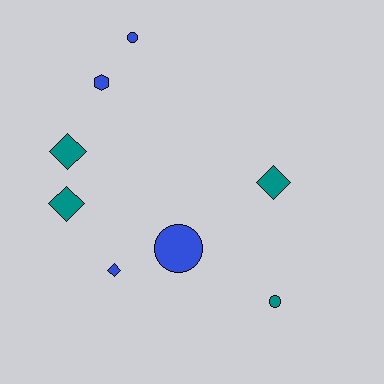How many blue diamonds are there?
There is 1 blue diamond.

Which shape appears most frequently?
Diamond, with 4 objects.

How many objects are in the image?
There are 8 objects.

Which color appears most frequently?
Teal, with 4 objects.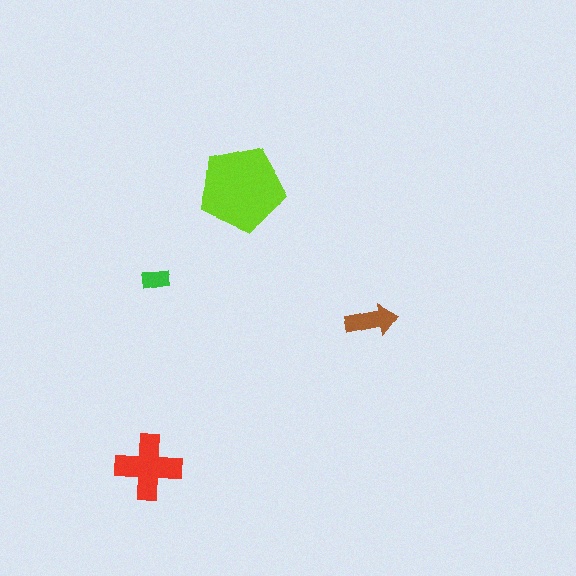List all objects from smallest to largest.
The green rectangle, the brown arrow, the red cross, the lime pentagon.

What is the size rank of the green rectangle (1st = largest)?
4th.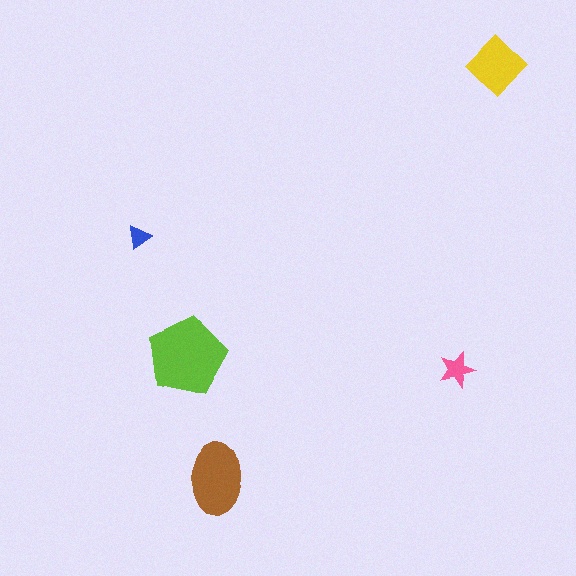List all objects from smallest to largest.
The blue triangle, the pink star, the yellow diamond, the brown ellipse, the lime pentagon.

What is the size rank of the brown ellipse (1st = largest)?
2nd.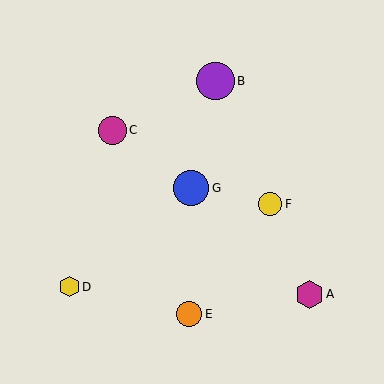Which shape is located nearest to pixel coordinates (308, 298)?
The magenta hexagon (labeled A) at (309, 294) is nearest to that location.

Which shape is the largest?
The purple circle (labeled B) is the largest.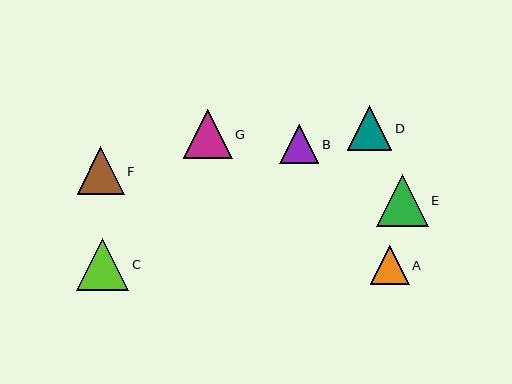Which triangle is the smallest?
Triangle A is the smallest with a size of approximately 38 pixels.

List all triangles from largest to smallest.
From largest to smallest: C, E, G, F, D, B, A.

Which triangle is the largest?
Triangle C is the largest with a size of approximately 52 pixels.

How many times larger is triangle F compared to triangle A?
Triangle F is approximately 1.2 times the size of triangle A.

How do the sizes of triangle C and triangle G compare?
Triangle C and triangle G are approximately the same size.